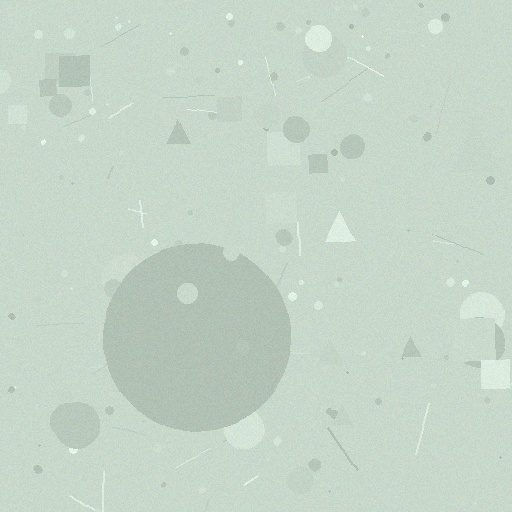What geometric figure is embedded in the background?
A circle is embedded in the background.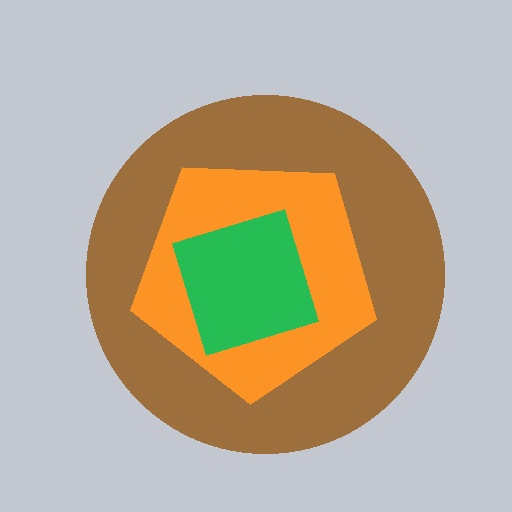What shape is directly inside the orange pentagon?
The green diamond.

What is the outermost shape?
The brown circle.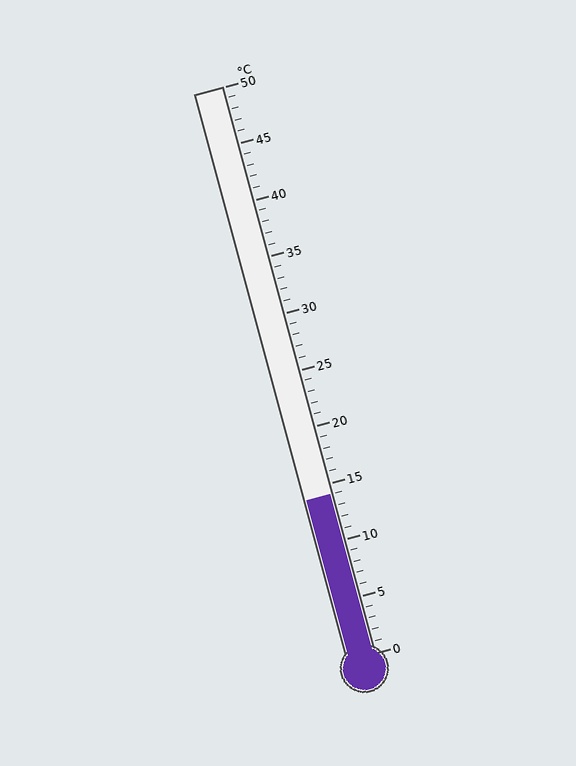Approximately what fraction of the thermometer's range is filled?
The thermometer is filled to approximately 30% of its range.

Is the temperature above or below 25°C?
The temperature is below 25°C.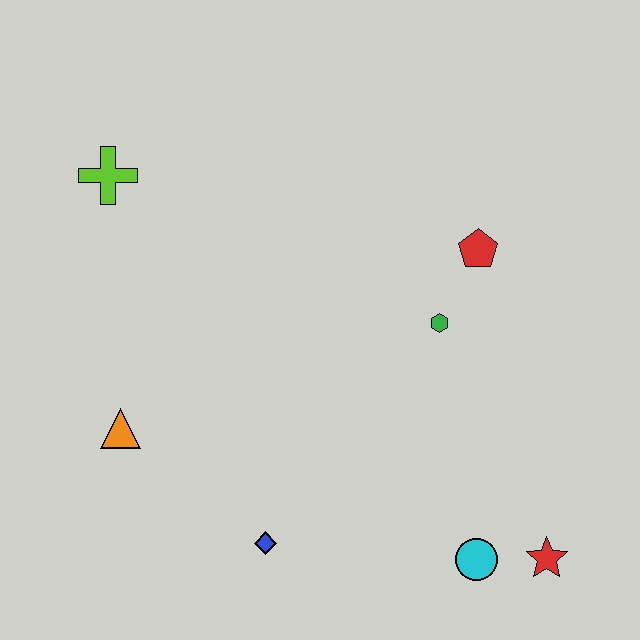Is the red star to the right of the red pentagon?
Yes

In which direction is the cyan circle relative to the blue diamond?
The cyan circle is to the right of the blue diamond.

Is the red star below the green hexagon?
Yes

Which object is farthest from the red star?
The lime cross is farthest from the red star.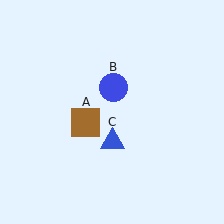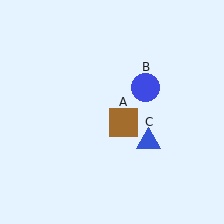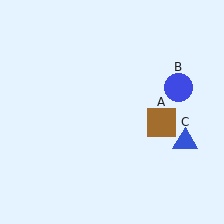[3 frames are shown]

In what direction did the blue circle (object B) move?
The blue circle (object B) moved right.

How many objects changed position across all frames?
3 objects changed position: brown square (object A), blue circle (object B), blue triangle (object C).